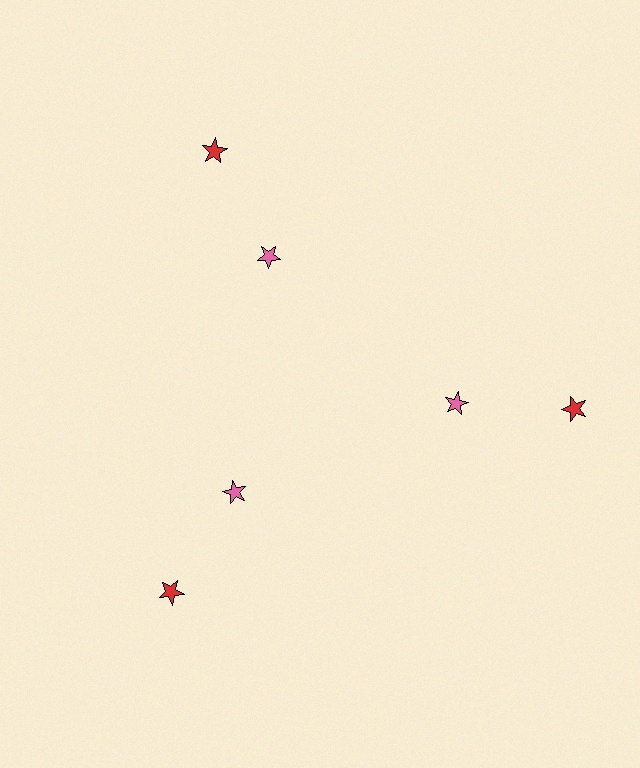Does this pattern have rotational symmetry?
Yes, this pattern has 3-fold rotational symmetry. It looks the same after rotating 120 degrees around the center.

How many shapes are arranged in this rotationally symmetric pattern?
There are 6 shapes, arranged in 3 groups of 2.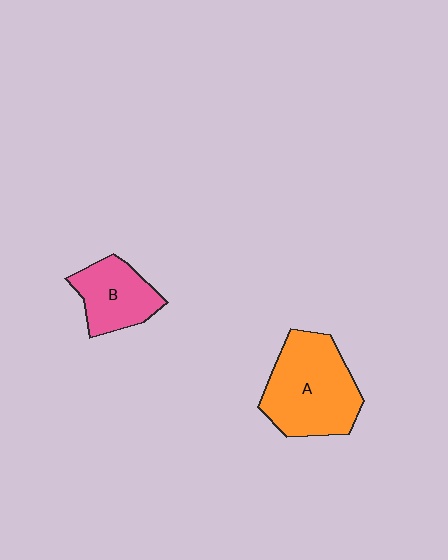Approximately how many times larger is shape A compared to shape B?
Approximately 1.7 times.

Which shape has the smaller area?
Shape B (pink).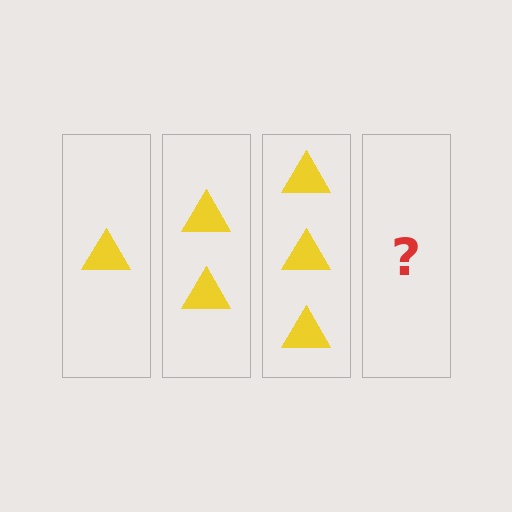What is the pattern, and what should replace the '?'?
The pattern is that each step adds one more triangle. The '?' should be 4 triangles.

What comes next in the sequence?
The next element should be 4 triangles.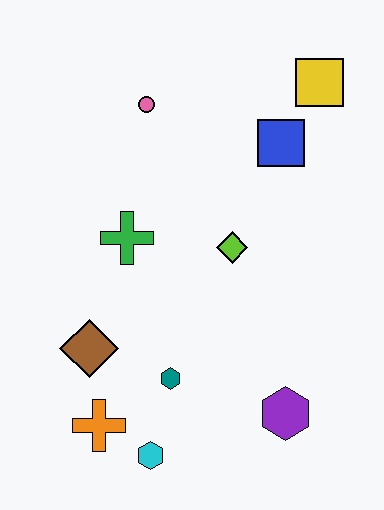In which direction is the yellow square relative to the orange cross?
The yellow square is above the orange cross.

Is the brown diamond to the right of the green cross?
No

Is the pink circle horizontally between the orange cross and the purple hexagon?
Yes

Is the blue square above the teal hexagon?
Yes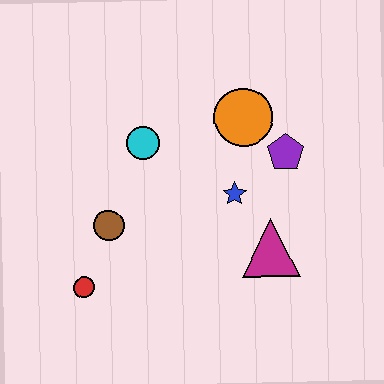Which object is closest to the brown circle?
The red circle is closest to the brown circle.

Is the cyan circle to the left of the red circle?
No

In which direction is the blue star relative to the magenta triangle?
The blue star is above the magenta triangle.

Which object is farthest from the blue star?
The red circle is farthest from the blue star.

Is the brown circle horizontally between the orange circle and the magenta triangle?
No